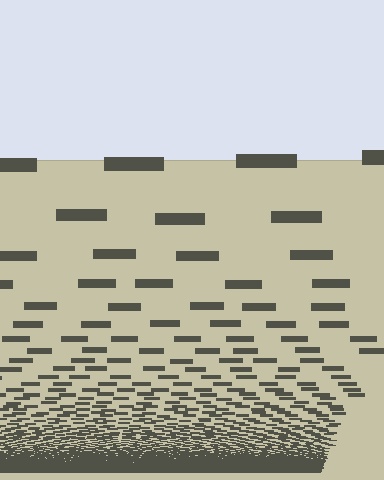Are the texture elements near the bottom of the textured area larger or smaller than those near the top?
Smaller. The gradient is inverted — elements near the bottom are smaller and denser.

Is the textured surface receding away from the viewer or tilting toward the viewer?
The surface appears to tilt toward the viewer. Texture elements get larger and sparser toward the top.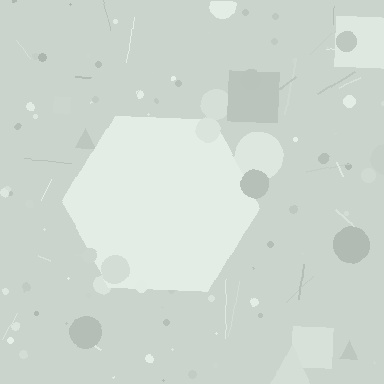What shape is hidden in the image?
A hexagon is hidden in the image.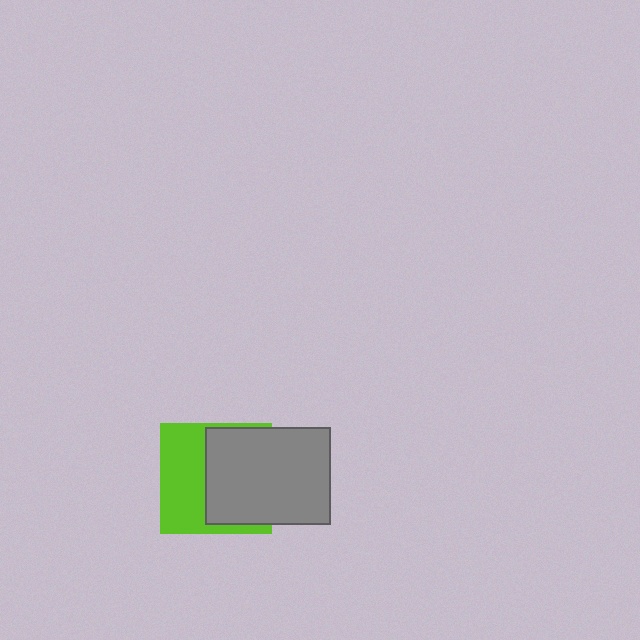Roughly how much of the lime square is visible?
About half of it is visible (roughly 48%).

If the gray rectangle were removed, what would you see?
You would see the complete lime square.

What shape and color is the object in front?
The object in front is a gray rectangle.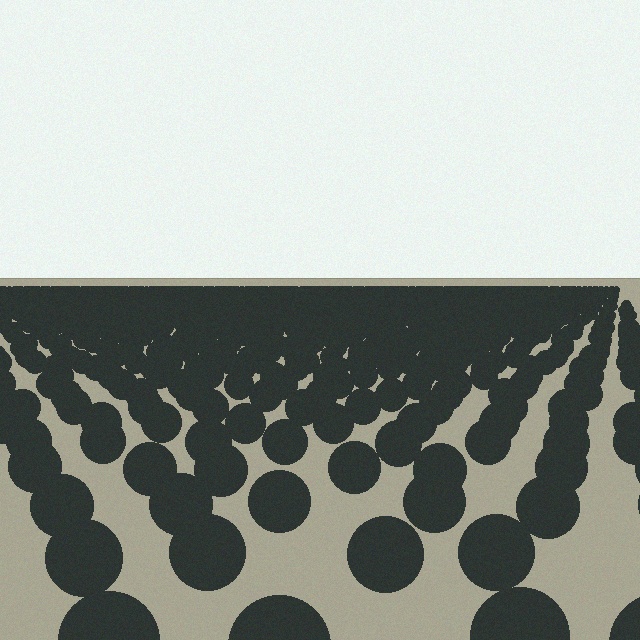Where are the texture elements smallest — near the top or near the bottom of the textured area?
Near the top.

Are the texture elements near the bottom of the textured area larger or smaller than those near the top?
Larger. Near the bottom, elements are closer to the viewer and appear at a bigger on-screen size.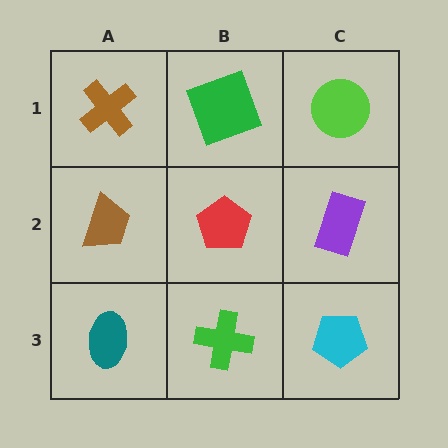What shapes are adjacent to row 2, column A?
A brown cross (row 1, column A), a teal ellipse (row 3, column A), a red pentagon (row 2, column B).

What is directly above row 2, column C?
A lime circle.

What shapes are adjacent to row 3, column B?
A red pentagon (row 2, column B), a teal ellipse (row 3, column A), a cyan pentagon (row 3, column C).